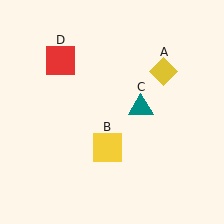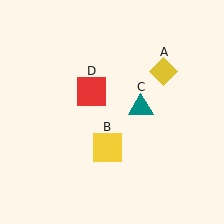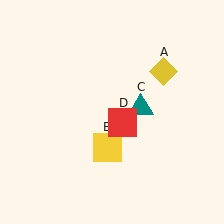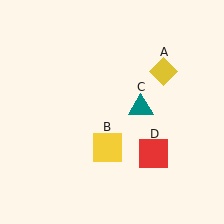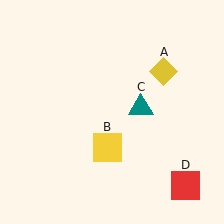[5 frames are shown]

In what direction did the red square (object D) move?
The red square (object D) moved down and to the right.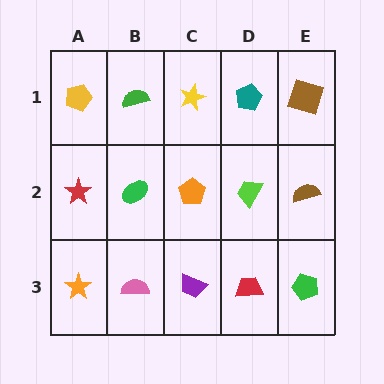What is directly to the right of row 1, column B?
A yellow star.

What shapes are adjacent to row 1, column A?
A red star (row 2, column A), a green semicircle (row 1, column B).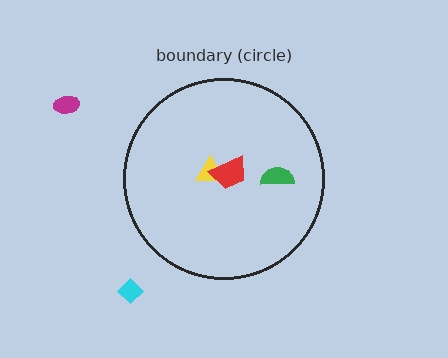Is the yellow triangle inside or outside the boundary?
Inside.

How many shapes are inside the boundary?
3 inside, 2 outside.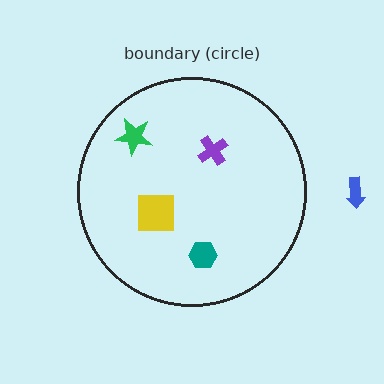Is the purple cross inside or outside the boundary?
Inside.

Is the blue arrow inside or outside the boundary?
Outside.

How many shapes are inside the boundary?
4 inside, 1 outside.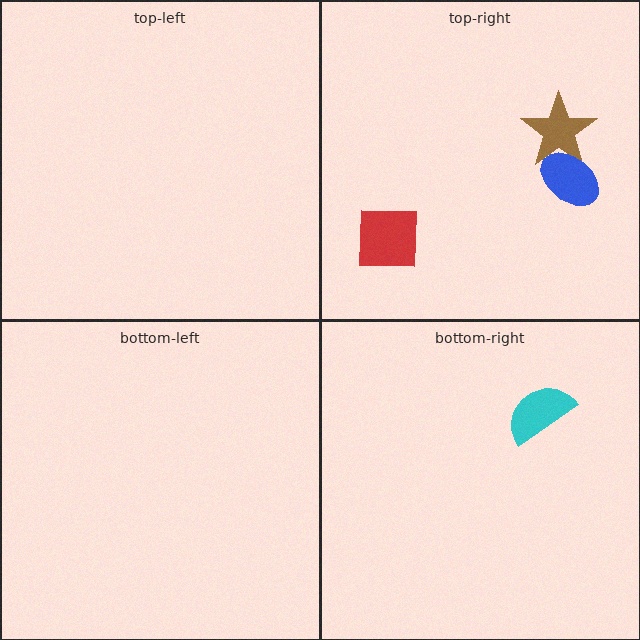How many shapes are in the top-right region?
3.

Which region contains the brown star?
The top-right region.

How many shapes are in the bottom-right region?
1.